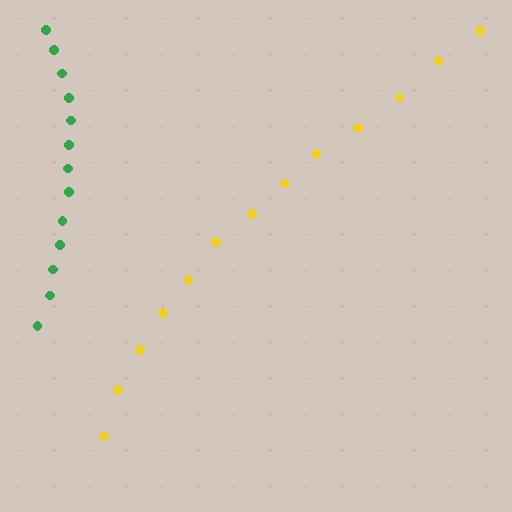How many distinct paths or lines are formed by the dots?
There are 2 distinct paths.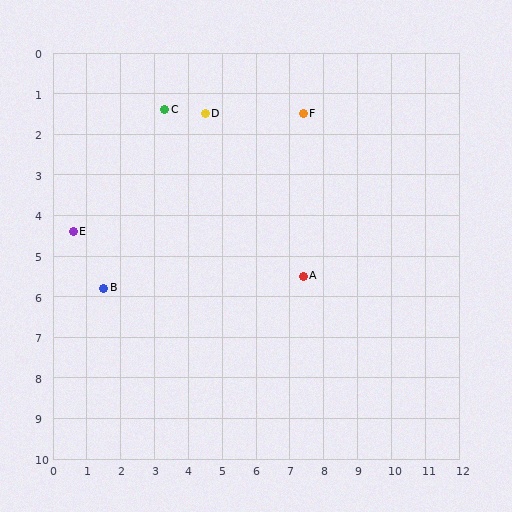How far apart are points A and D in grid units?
Points A and D are about 4.9 grid units apart.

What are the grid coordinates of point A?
Point A is at approximately (7.4, 5.5).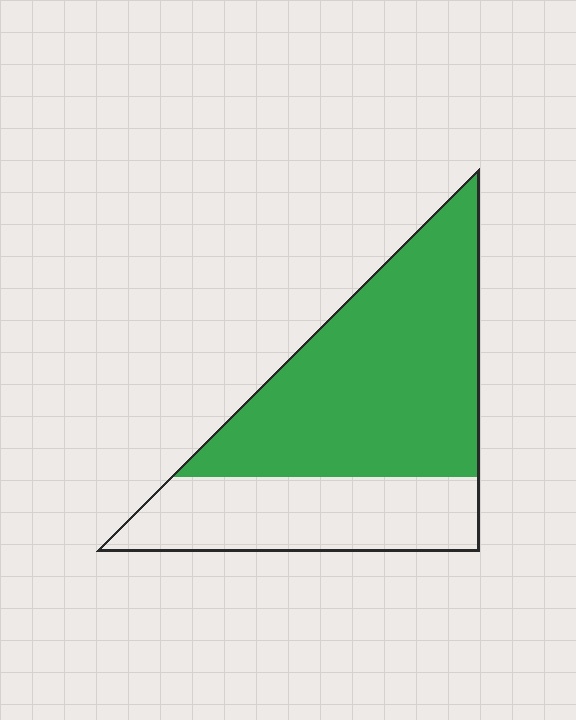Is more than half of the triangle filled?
Yes.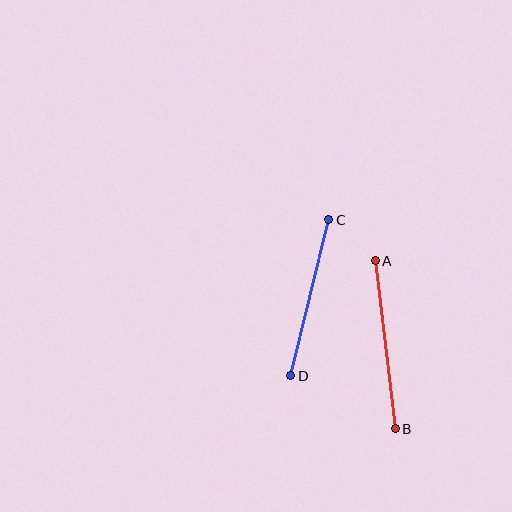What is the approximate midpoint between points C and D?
The midpoint is at approximately (310, 298) pixels.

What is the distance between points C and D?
The distance is approximately 161 pixels.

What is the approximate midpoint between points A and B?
The midpoint is at approximately (385, 345) pixels.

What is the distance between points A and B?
The distance is approximately 169 pixels.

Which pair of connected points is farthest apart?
Points A and B are farthest apart.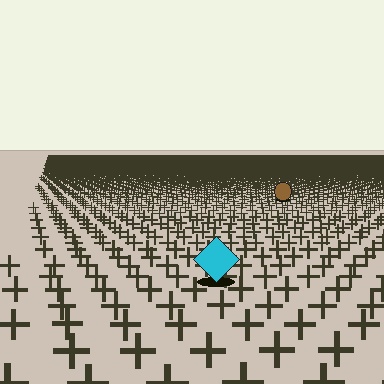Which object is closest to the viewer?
The cyan diamond is closest. The texture marks near it are larger and more spread out.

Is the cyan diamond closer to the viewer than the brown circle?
Yes. The cyan diamond is closer — you can tell from the texture gradient: the ground texture is coarser near it.